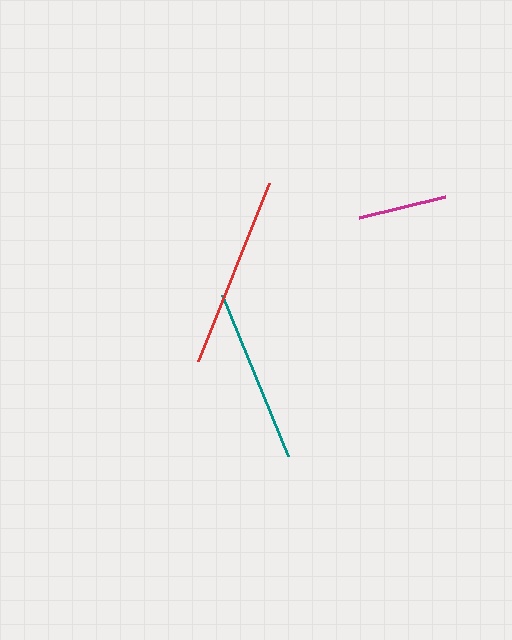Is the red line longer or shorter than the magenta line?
The red line is longer than the magenta line.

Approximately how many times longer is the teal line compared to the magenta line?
The teal line is approximately 2.0 times the length of the magenta line.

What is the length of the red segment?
The red segment is approximately 192 pixels long.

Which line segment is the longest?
The red line is the longest at approximately 192 pixels.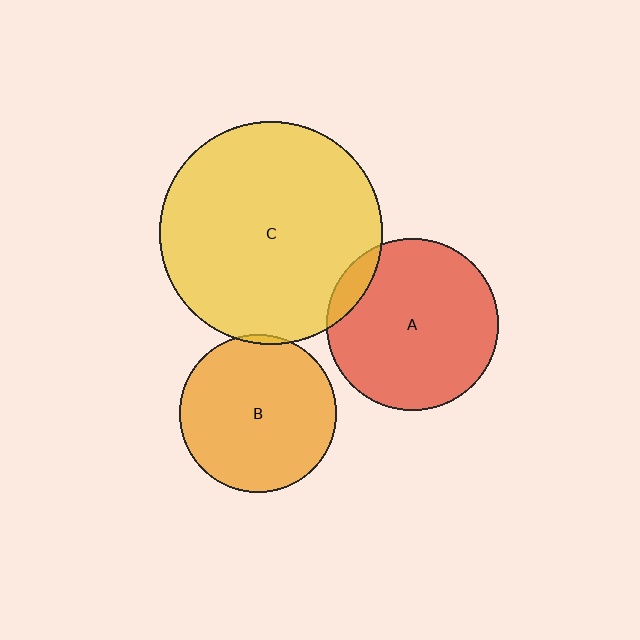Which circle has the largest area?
Circle C (yellow).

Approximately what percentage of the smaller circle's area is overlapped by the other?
Approximately 5%.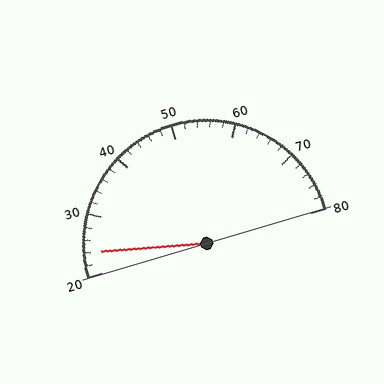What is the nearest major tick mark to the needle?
The nearest major tick mark is 20.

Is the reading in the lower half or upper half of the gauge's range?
The reading is in the lower half of the range (20 to 80).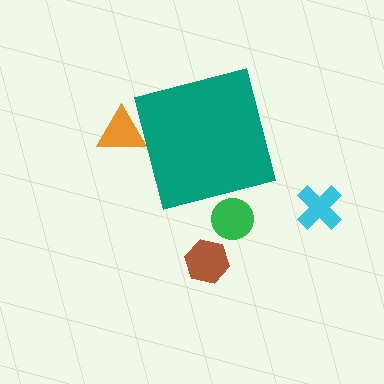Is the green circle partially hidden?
Yes, the green circle is partially hidden behind the teal square.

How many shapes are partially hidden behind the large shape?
2 shapes are partially hidden.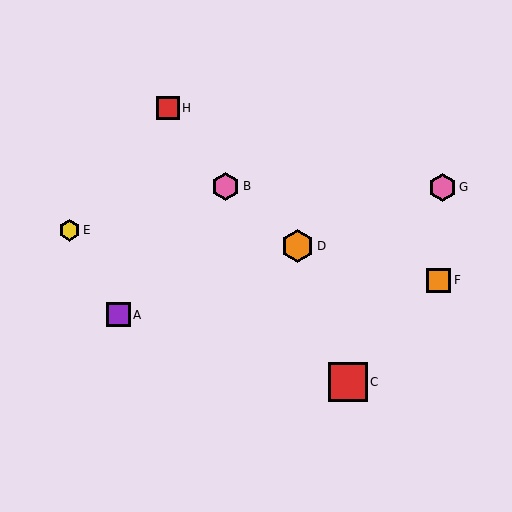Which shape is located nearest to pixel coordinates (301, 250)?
The orange hexagon (labeled D) at (298, 246) is nearest to that location.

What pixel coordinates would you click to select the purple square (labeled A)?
Click at (118, 315) to select the purple square A.